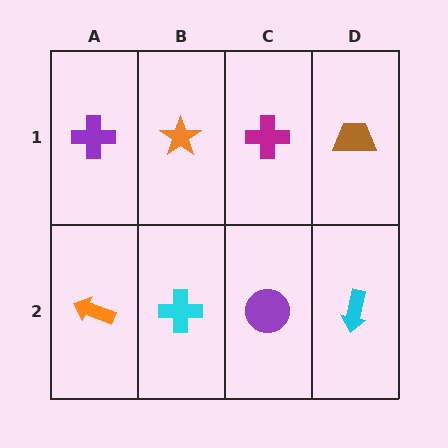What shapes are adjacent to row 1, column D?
A cyan arrow (row 2, column D), a magenta cross (row 1, column C).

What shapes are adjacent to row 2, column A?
A purple cross (row 1, column A), a cyan cross (row 2, column B).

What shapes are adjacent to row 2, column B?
An orange star (row 1, column B), an orange arrow (row 2, column A), a purple circle (row 2, column C).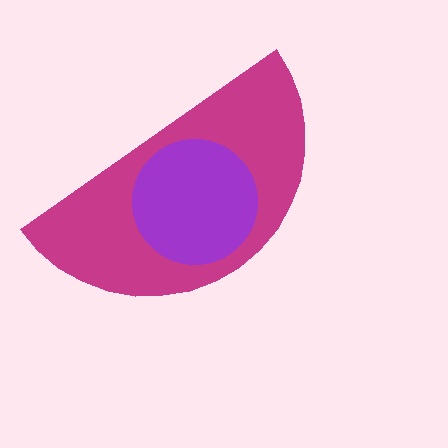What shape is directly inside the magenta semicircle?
The purple circle.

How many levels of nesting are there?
2.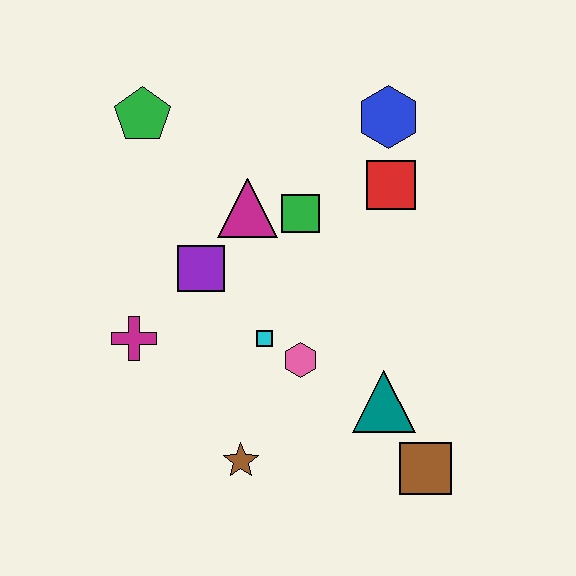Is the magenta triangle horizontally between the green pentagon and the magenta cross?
No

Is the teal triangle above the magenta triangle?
No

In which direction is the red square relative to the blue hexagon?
The red square is below the blue hexagon.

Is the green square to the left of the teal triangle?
Yes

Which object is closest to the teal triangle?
The brown square is closest to the teal triangle.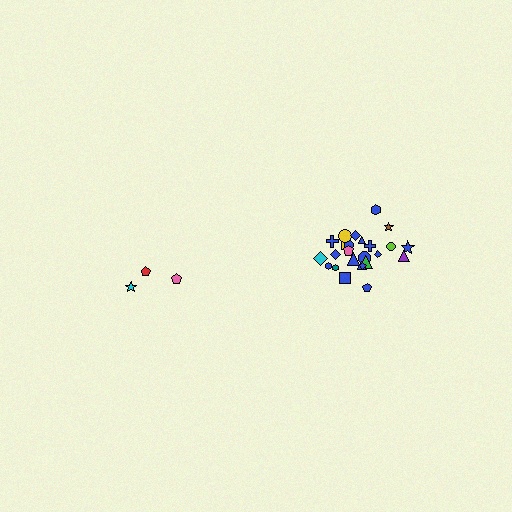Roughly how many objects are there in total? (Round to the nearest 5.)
Roughly 30 objects in total.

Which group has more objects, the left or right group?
The right group.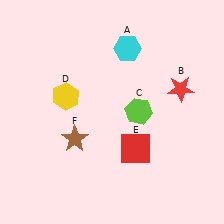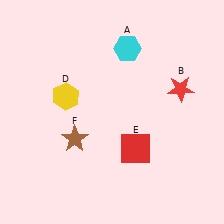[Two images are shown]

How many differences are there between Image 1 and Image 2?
There is 1 difference between the two images.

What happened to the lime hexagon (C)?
The lime hexagon (C) was removed in Image 2. It was in the top-right area of Image 1.